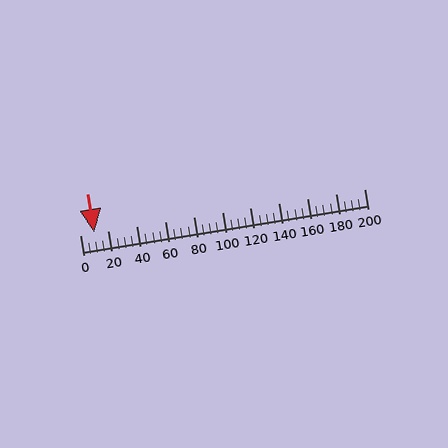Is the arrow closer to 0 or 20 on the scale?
The arrow is closer to 20.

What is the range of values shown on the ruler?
The ruler shows values from 0 to 200.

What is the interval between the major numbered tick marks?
The major tick marks are spaced 20 units apart.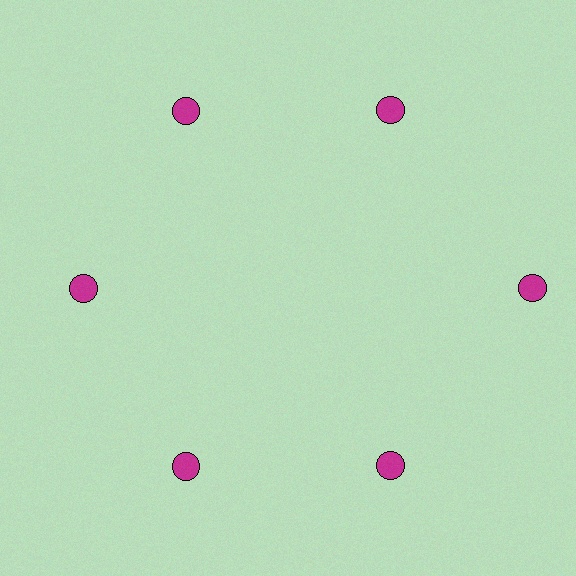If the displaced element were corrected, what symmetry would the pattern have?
It would have 6-fold rotational symmetry — the pattern would map onto itself every 60 degrees.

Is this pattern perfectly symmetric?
No. The 6 magenta circles are arranged in a ring, but one element near the 3 o'clock position is pushed outward from the center, breaking the 6-fold rotational symmetry.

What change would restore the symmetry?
The symmetry would be restored by moving it inward, back onto the ring so that all 6 circles sit at equal angles and equal distance from the center.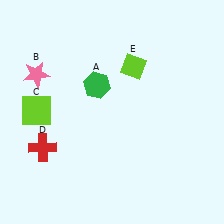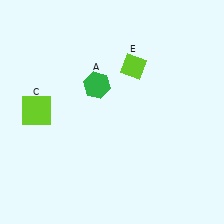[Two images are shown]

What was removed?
The pink star (B), the red cross (D) were removed in Image 2.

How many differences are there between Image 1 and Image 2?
There are 2 differences between the two images.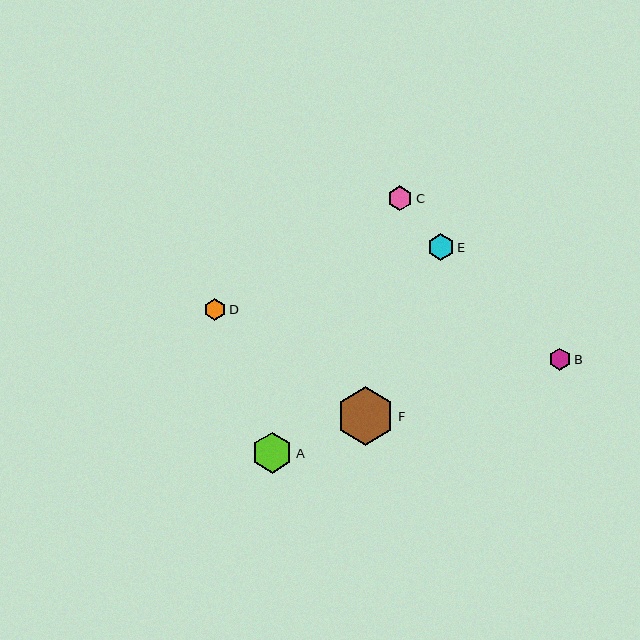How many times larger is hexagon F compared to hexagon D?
Hexagon F is approximately 2.7 times the size of hexagon D.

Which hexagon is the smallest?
Hexagon D is the smallest with a size of approximately 21 pixels.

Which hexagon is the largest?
Hexagon F is the largest with a size of approximately 59 pixels.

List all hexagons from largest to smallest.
From largest to smallest: F, A, E, C, B, D.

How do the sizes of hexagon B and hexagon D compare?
Hexagon B and hexagon D are approximately the same size.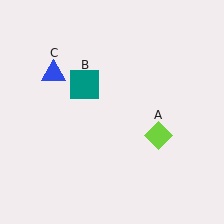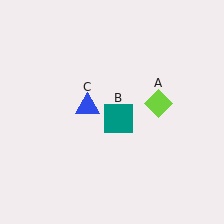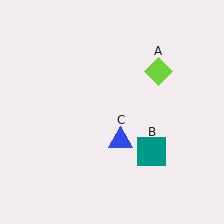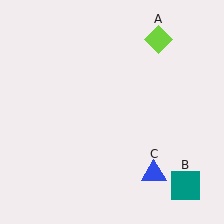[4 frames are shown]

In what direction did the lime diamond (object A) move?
The lime diamond (object A) moved up.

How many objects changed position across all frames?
3 objects changed position: lime diamond (object A), teal square (object B), blue triangle (object C).